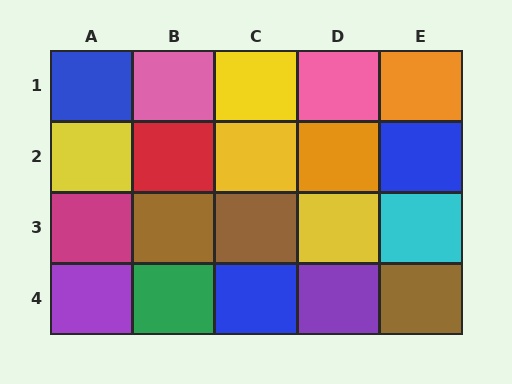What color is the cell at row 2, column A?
Yellow.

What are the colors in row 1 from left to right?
Blue, pink, yellow, pink, orange.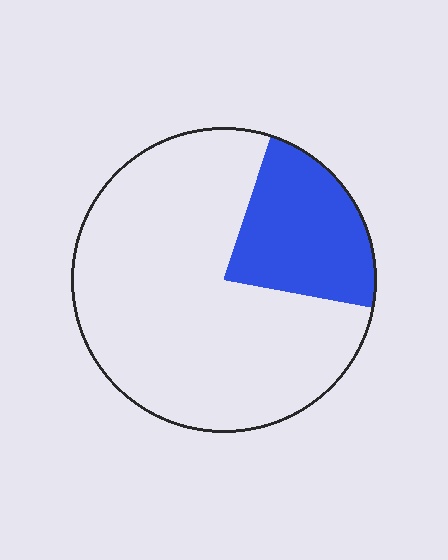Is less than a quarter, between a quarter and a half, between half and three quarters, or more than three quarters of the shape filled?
Less than a quarter.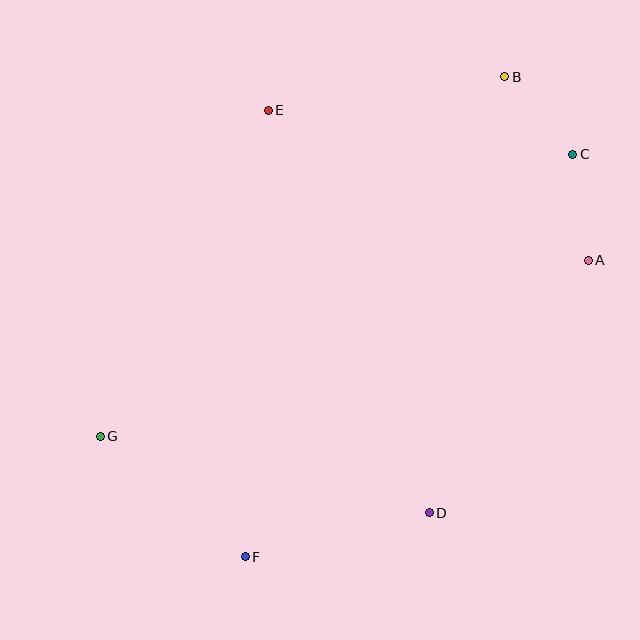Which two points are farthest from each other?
Points C and G are farthest from each other.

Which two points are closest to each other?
Points B and C are closest to each other.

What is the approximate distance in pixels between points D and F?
The distance between D and F is approximately 189 pixels.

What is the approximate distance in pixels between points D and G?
The distance between D and G is approximately 338 pixels.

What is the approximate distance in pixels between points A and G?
The distance between A and G is approximately 519 pixels.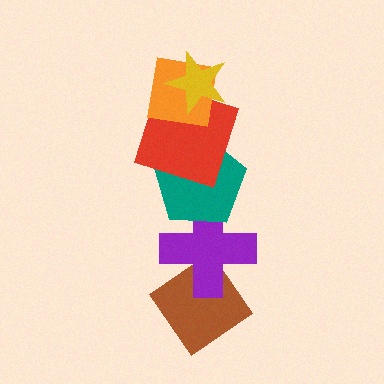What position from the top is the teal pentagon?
The teal pentagon is 4th from the top.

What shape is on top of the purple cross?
The teal pentagon is on top of the purple cross.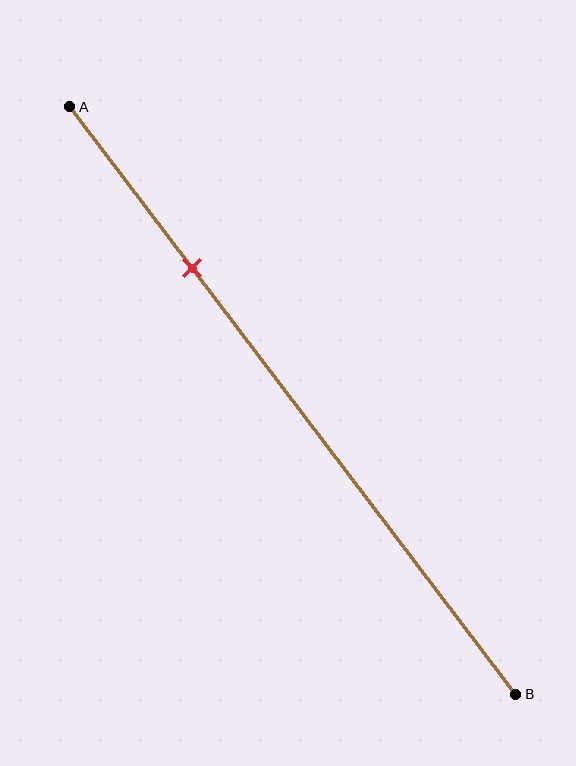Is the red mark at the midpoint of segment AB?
No, the mark is at about 25% from A, not at the 50% midpoint.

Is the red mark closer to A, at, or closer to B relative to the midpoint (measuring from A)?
The red mark is closer to point A than the midpoint of segment AB.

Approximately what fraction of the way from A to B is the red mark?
The red mark is approximately 25% of the way from A to B.